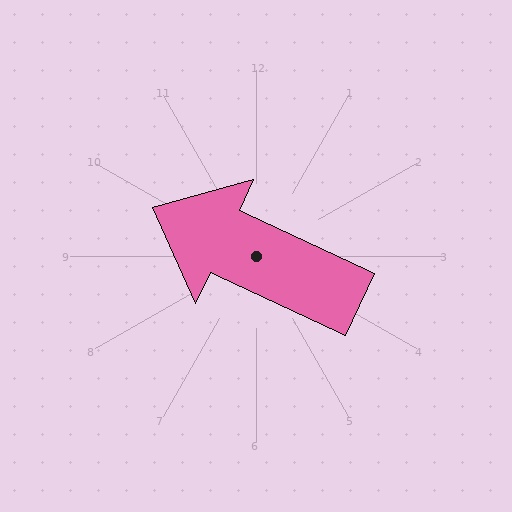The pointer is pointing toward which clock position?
Roughly 10 o'clock.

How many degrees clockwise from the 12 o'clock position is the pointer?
Approximately 295 degrees.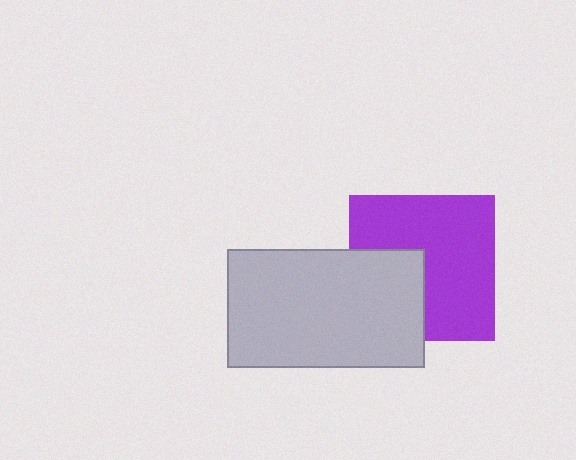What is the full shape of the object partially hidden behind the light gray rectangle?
The partially hidden object is a purple square.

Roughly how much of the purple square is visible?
Most of it is visible (roughly 67%).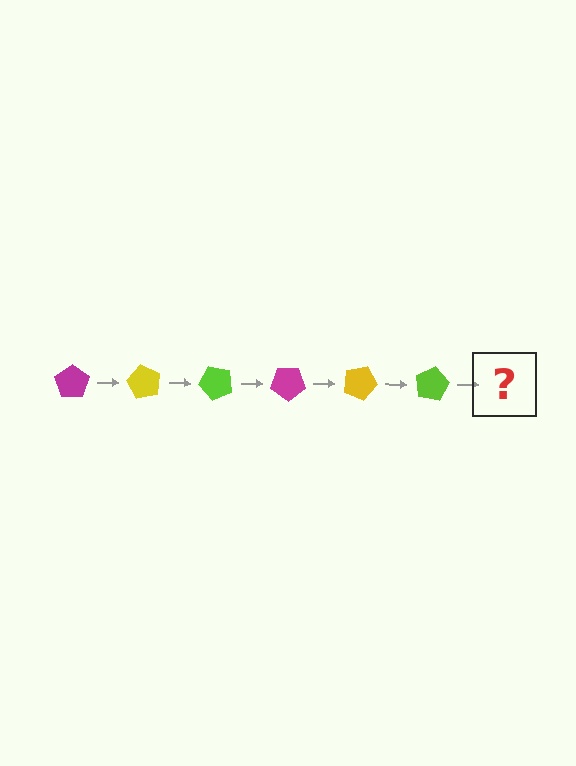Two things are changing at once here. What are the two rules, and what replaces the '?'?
The two rules are that it rotates 60 degrees each step and the color cycles through magenta, yellow, and lime. The '?' should be a magenta pentagon, rotated 360 degrees from the start.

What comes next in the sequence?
The next element should be a magenta pentagon, rotated 360 degrees from the start.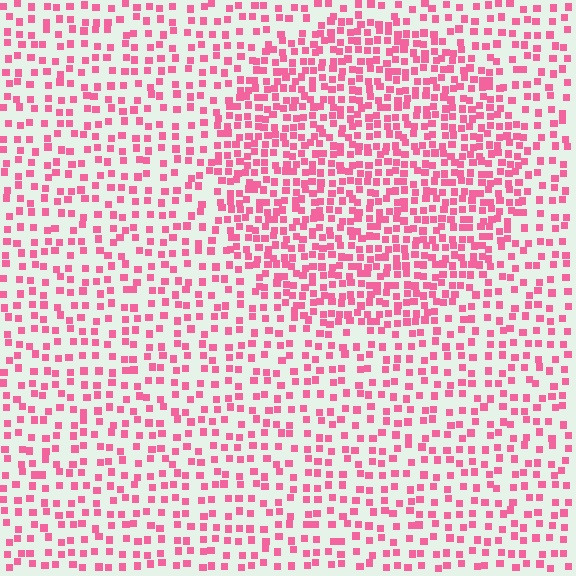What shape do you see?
I see a circle.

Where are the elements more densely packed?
The elements are more densely packed inside the circle boundary.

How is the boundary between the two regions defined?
The boundary is defined by a change in element density (approximately 1.9x ratio). All elements are the same color, size, and shape.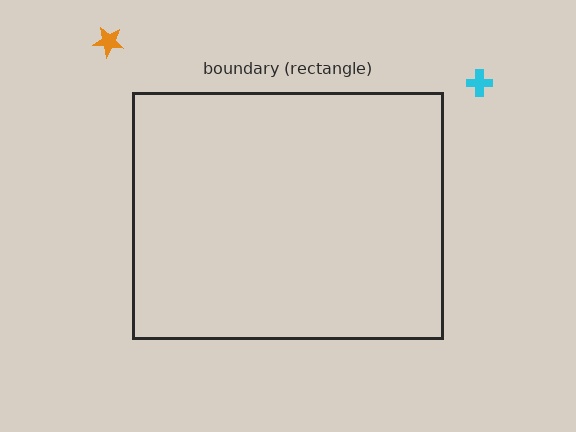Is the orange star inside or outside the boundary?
Outside.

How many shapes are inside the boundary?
0 inside, 2 outside.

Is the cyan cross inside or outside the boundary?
Outside.